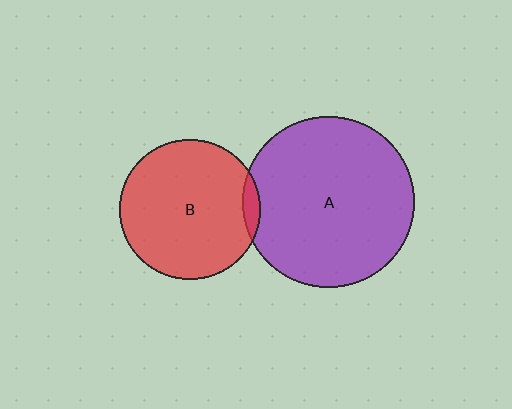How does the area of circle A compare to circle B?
Approximately 1.5 times.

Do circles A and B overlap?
Yes.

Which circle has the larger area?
Circle A (purple).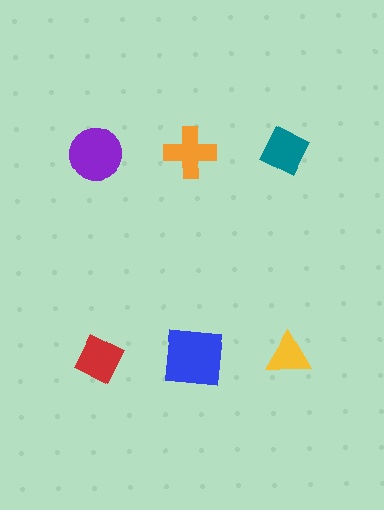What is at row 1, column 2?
An orange cross.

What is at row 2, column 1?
A red diamond.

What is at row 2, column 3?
A yellow triangle.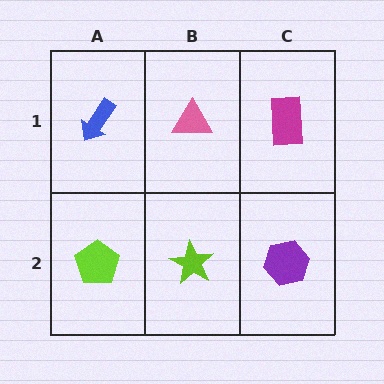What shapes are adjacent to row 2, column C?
A magenta rectangle (row 1, column C), a lime star (row 2, column B).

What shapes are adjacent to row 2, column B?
A pink triangle (row 1, column B), a lime pentagon (row 2, column A), a purple hexagon (row 2, column C).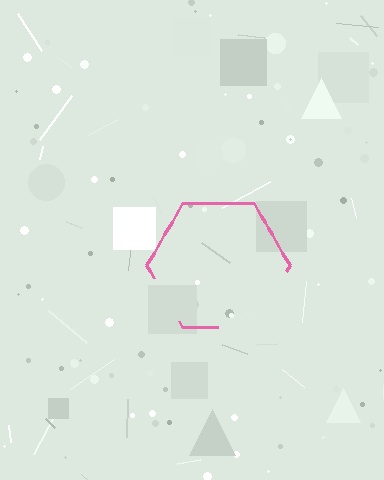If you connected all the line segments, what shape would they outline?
They would outline a hexagon.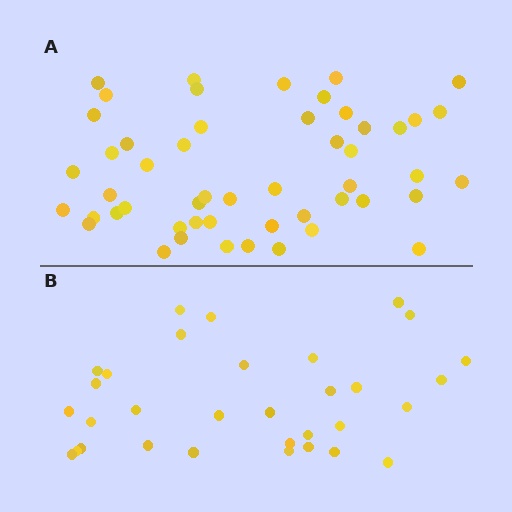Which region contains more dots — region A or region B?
Region A (the top region) has more dots.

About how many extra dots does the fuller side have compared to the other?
Region A has approximately 20 more dots than region B.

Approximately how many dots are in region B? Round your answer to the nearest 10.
About 30 dots. (The exact count is 32, which rounds to 30.)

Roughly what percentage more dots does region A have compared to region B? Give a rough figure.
About 60% more.